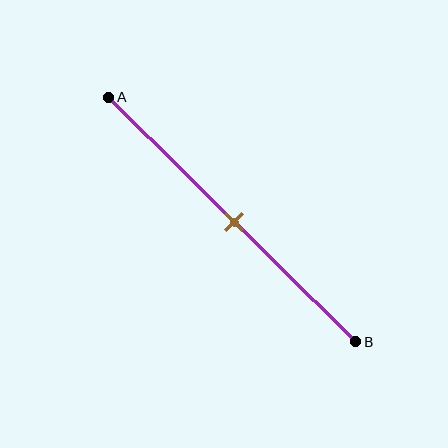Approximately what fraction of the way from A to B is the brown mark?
The brown mark is approximately 50% of the way from A to B.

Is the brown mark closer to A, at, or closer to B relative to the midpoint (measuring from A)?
The brown mark is approximately at the midpoint of segment AB.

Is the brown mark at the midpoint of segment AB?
Yes, the mark is approximately at the midpoint.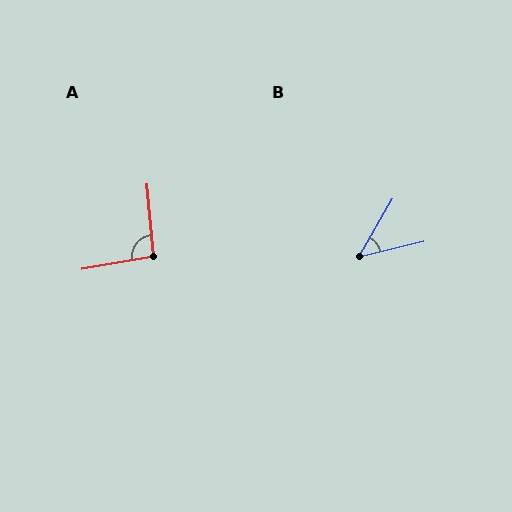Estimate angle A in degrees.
Approximately 94 degrees.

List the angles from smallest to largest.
B (46°), A (94°).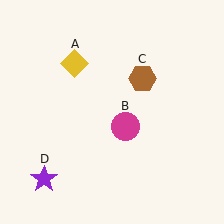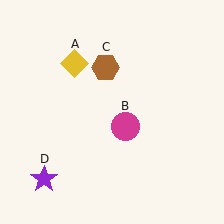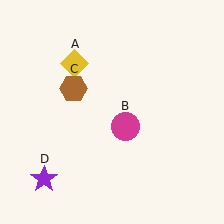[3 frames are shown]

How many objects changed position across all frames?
1 object changed position: brown hexagon (object C).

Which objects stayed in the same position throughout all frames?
Yellow diamond (object A) and magenta circle (object B) and purple star (object D) remained stationary.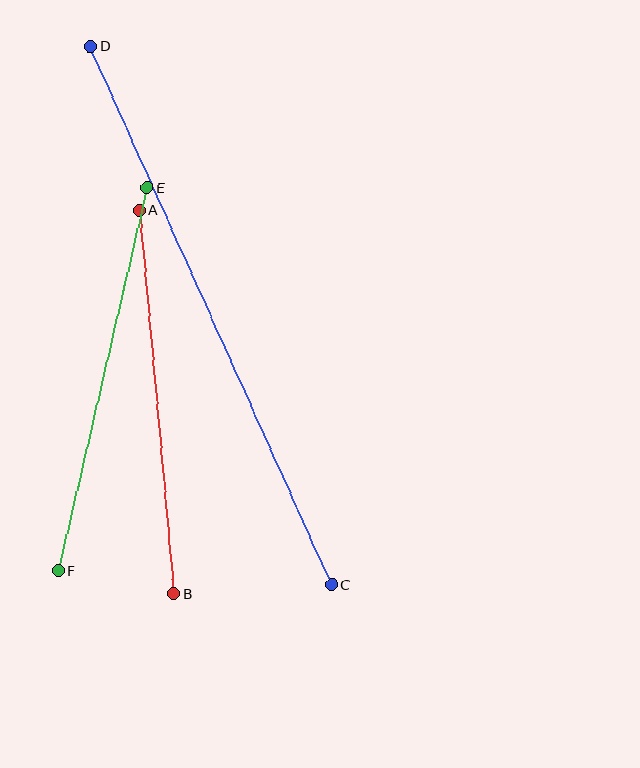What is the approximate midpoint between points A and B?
The midpoint is at approximately (157, 402) pixels.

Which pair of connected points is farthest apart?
Points C and D are farthest apart.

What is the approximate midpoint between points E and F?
The midpoint is at approximately (103, 379) pixels.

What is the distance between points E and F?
The distance is approximately 394 pixels.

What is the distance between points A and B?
The distance is approximately 385 pixels.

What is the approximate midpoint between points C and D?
The midpoint is at approximately (211, 315) pixels.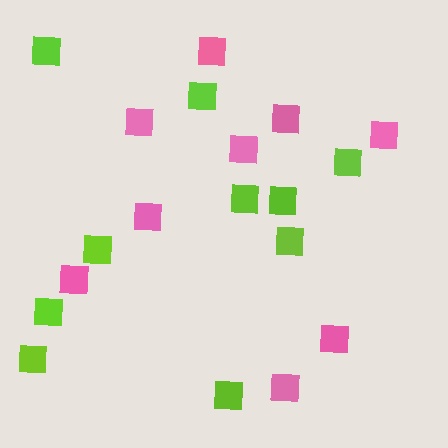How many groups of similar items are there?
There are 2 groups: one group of pink squares (9) and one group of lime squares (10).